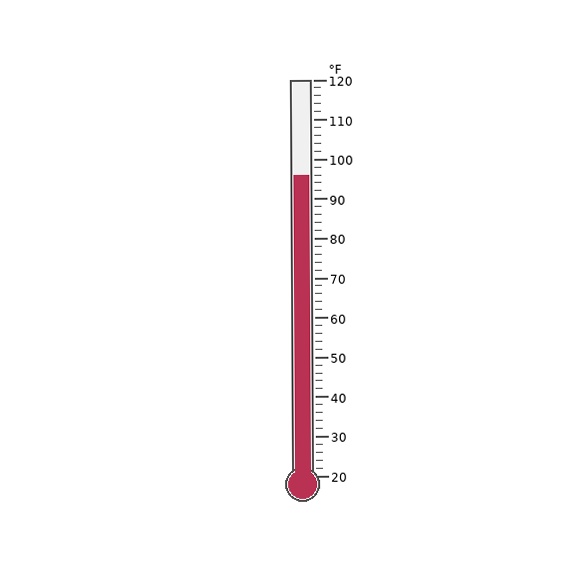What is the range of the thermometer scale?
The thermometer scale ranges from 20°F to 120°F.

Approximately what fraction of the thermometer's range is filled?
The thermometer is filled to approximately 75% of its range.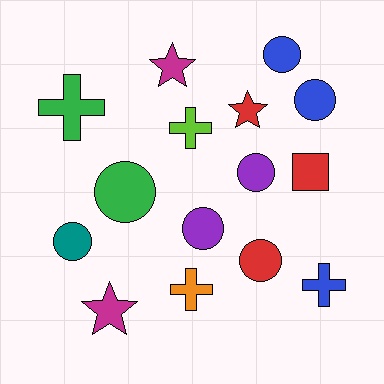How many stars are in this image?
There are 3 stars.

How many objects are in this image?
There are 15 objects.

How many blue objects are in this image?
There are 3 blue objects.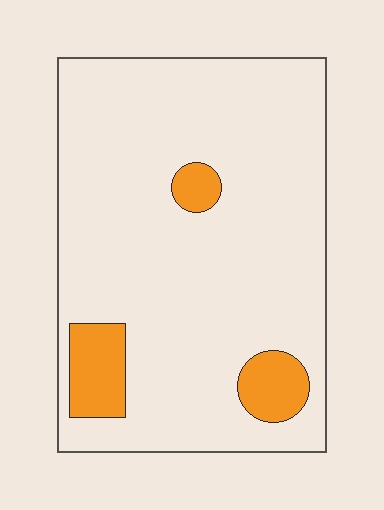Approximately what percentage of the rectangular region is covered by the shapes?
Approximately 10%.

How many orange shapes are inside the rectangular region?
3.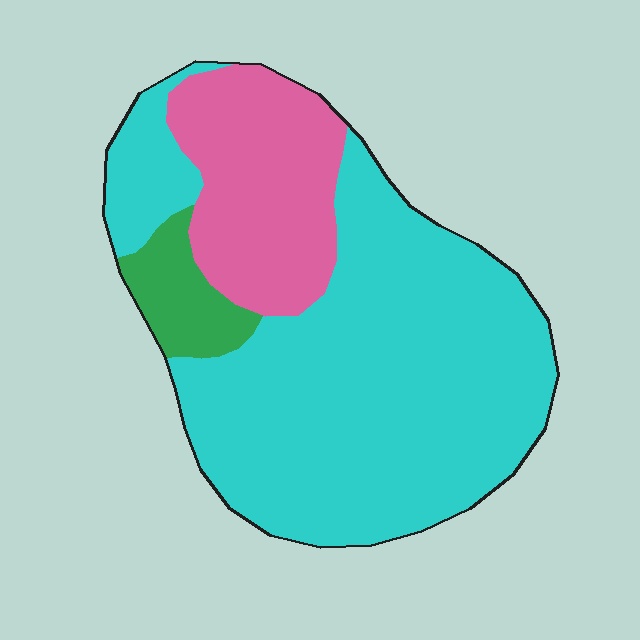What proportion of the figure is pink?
Pink takes up less than a quarter of the figure.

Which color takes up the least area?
Green, at roughly 5%.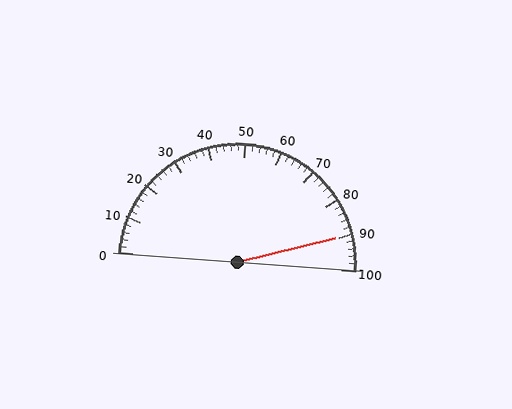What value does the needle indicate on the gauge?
The needle indicates approximately 90.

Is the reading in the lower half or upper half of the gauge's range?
The reading is in the upper half of the range (0 to 100).